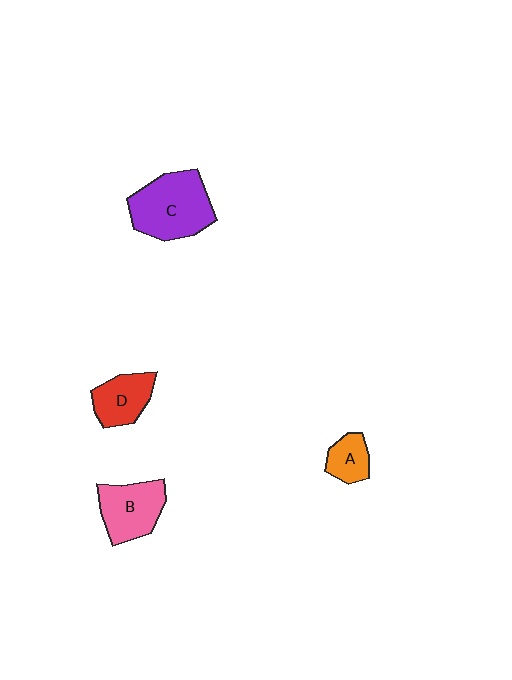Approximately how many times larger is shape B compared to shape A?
Approximately 1.9 times.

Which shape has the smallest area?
Shape A (orange).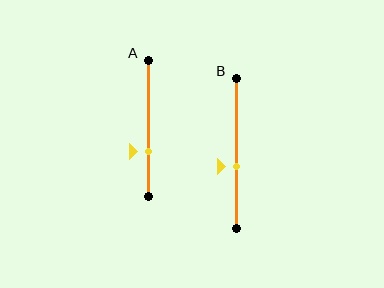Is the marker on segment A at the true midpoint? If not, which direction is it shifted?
No, the marker on segment A is shifted downward by about 17% of the segment length.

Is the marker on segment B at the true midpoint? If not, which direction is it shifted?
No, the marker on segment B is shifted downward by about 9% of the segment length.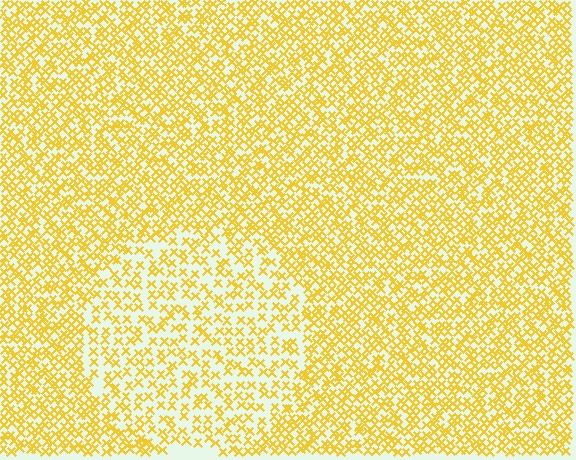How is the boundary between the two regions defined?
The boundary is defined by a change in element density (approximately 1.8x ratio). All elements are the same color, size, and shape.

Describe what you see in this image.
The image contains small yellow elements arranged at two different densities. A circle-shaped region is visible where the elements are less densely packed than the surrounding area.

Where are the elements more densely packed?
The elements are more densely packed outside the circle boundary.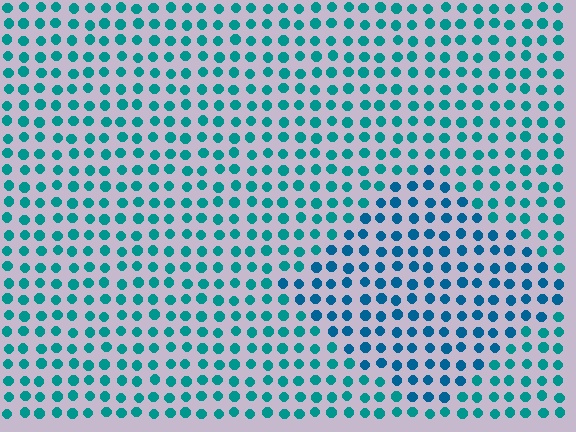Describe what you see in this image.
The image is filled with small teal elements in a uniform arrangement. A diamond-shaped region is visible where the elements are tinted to a slightly different hue, forming a subtle color boundary.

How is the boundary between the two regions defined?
The boundary is defined purely by a slight shift in hue (about 23 degrees). Spacing, size, and orientation are identical on both sides.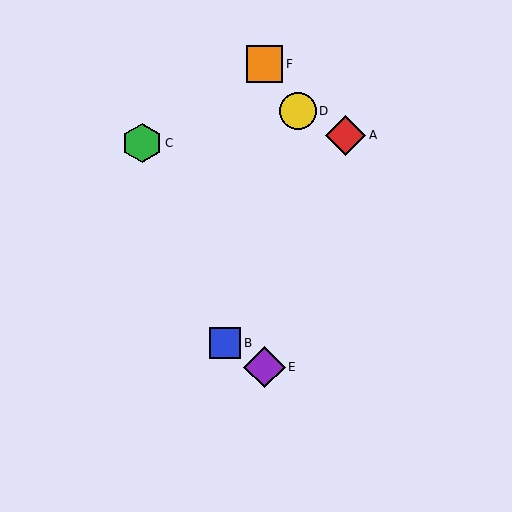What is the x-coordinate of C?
Object C is at x≈142.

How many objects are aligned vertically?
2 objects (E, F) are aligned vertically.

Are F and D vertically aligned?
No, F is at x≈264 and D is at x≈298.